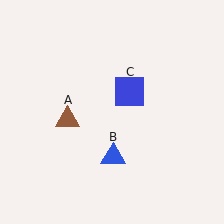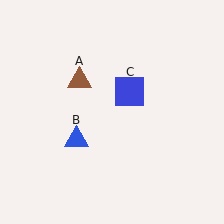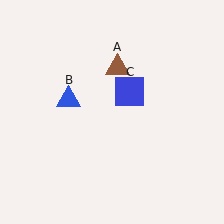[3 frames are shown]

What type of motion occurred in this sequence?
The brown triangle (object A), blue triangle (object B) rotated clockwise around the center of the scene.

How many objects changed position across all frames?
2 objects changed position: brown triangle (object A), blue triangle (object B).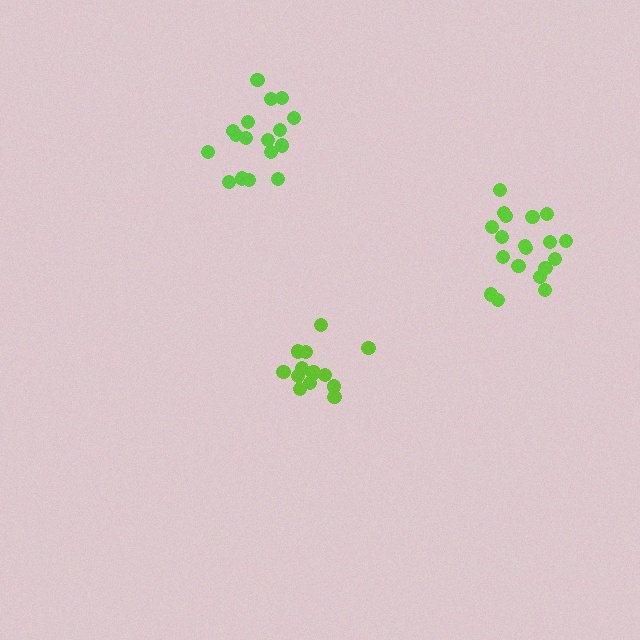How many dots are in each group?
Group 1: 14 dots, Group 2: 19 dots, Group 3: 17 dots (50 total).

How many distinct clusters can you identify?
There are 3 distinct clusters.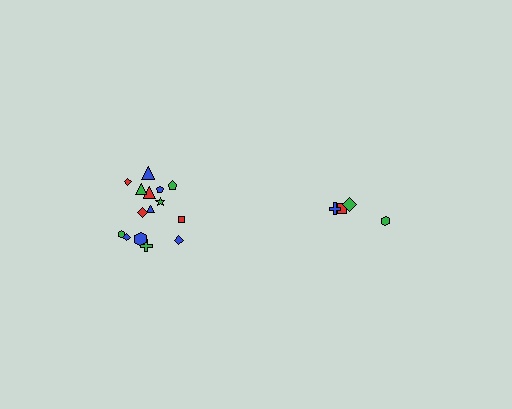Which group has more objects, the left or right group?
The left group.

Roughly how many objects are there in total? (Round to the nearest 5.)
Roughly 20 objects in total.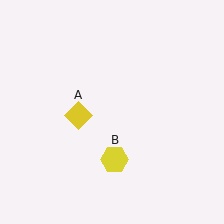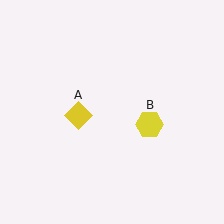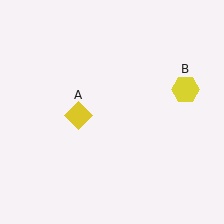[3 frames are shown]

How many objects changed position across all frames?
1 object changed position: yellow hexagon (object B).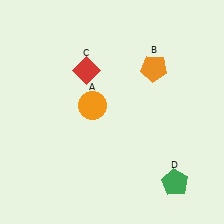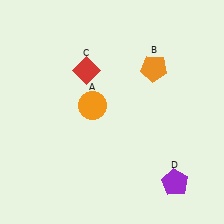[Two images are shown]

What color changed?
The pentagon (D) changed from green in Image 1 to purple in Image 2.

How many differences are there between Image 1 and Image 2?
There is 1 difference between the two images.